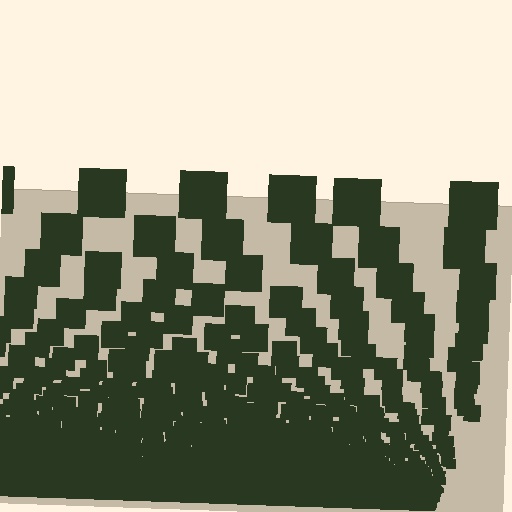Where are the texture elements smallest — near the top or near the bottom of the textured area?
Near the bottom.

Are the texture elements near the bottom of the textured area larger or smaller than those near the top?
Smaller. The gradient is inverted — elements near the bottom are smaller and denser.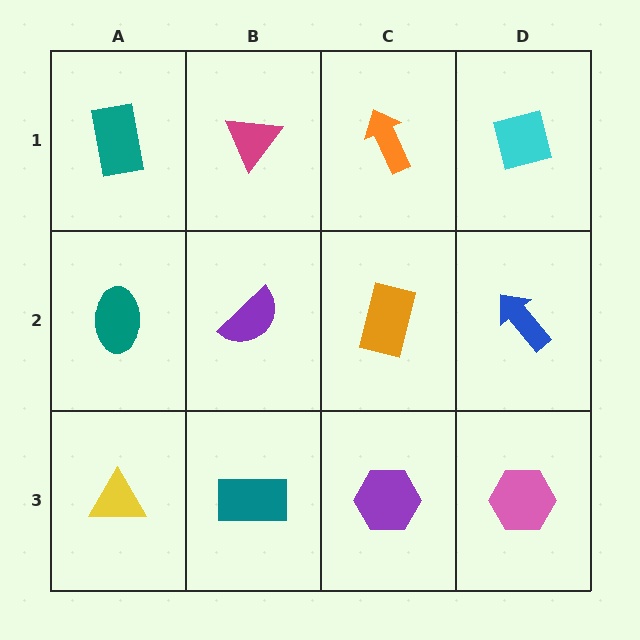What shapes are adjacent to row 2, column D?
A cyan square (row 1, column D), a pink hexagon (row 3, column D), an orange rectangle (row 2, column C).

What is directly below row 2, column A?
A yellow triangle.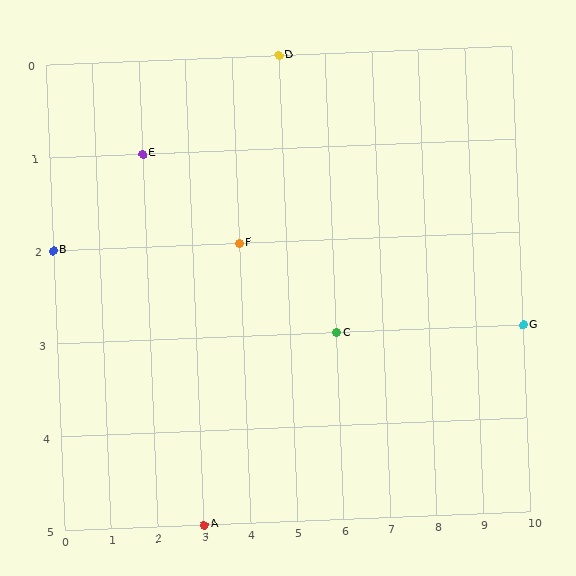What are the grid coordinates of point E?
Point E is at grid coordinates (2, 1).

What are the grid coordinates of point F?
Point F is at grid coordinates (4, 2).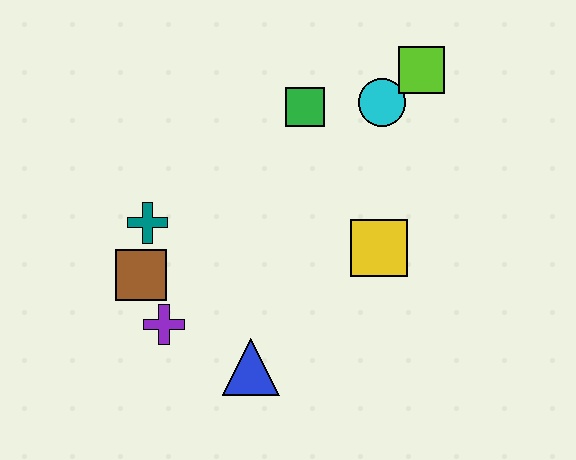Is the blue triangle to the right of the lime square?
No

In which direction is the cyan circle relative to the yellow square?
The cyan circle is above the yellow square.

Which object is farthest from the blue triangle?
The lime square is farthest from the blue triangle.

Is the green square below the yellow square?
No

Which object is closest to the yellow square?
The cyan circle is closest to the yellow square.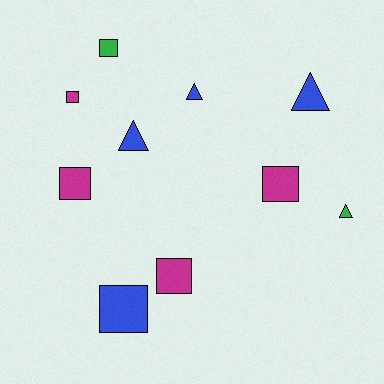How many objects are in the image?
There are 10 objects.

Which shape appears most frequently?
Square, with 6 objects.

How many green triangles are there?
There is 1 green triangle.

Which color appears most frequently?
Magenta, with 4 objects.